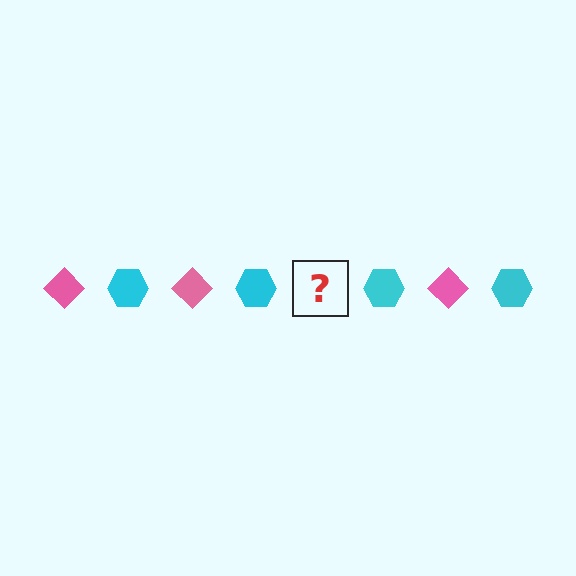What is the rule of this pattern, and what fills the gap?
The rule is that the pattern alternates between pink diamond and cyan hexagon. The gap should be filled with a pink diamond.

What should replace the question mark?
The question mark should be replaced with a pink diamond.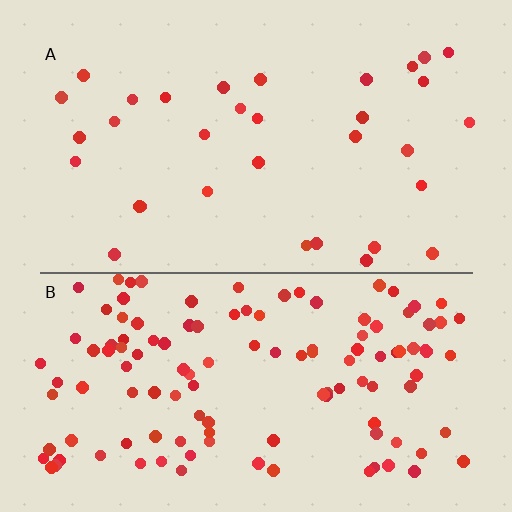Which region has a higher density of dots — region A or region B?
B (the bottom).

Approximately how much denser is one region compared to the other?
Approximately 3.8× — region B over region A.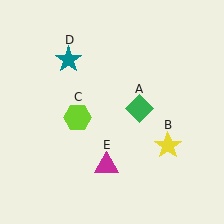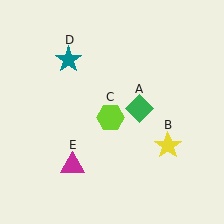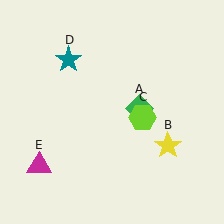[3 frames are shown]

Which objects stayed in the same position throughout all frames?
Green diamond (object A) and yellow star (object B) and teal star (object D) remained stationary.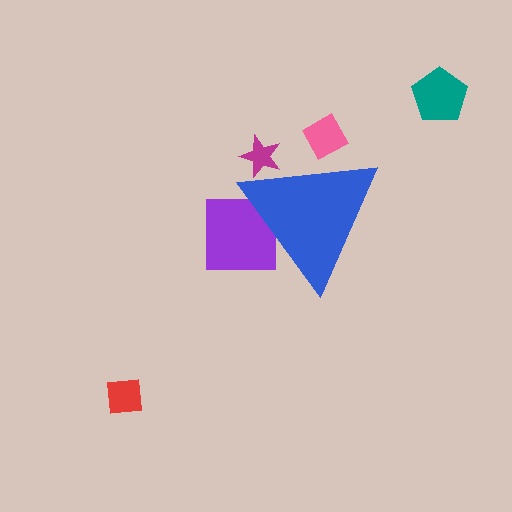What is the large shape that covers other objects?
A blue triangle.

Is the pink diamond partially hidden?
Yes, the pink diamond is partially hidden behind the blue triangle.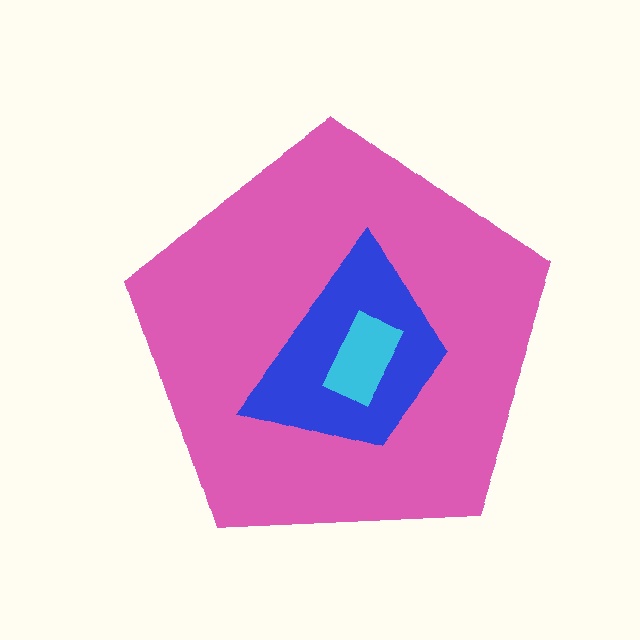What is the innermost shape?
The cyan rectangle.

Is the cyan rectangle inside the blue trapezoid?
Yes.